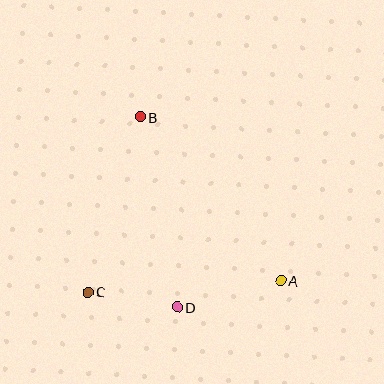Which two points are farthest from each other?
Points A and B are farthest from each other.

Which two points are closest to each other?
Points C and D are closest to each other.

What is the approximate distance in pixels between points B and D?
The distance between B and D is approximately 194 pixels.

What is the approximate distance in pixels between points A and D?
The distance between A and D is approximately 107 pixels.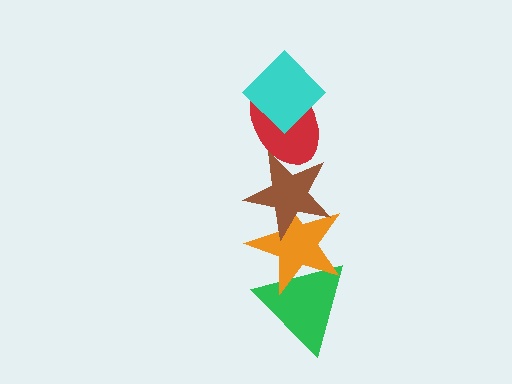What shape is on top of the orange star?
The brown star is on top of the orange star.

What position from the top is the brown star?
The brown star is 3rd from the top.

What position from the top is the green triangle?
The green triangle is 5th from the top.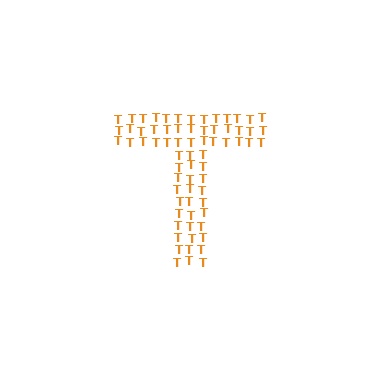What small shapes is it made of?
It is made of small letter T's.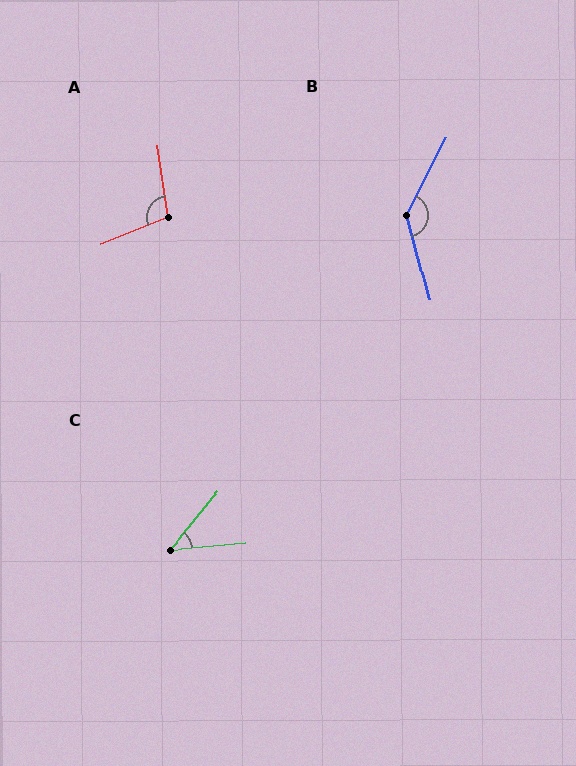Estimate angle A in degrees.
Approximately 104 degrees.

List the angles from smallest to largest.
C (45°), A (104°), B (138°).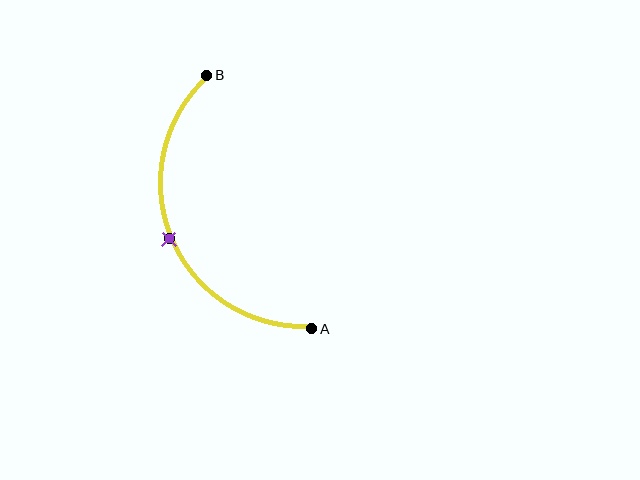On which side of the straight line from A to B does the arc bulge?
The arc bulges to the left of the straight line connecting A and B.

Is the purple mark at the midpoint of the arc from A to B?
Yes. The purple mark lies on the arc at equal arc-length from both A and B — it is the arc midpoint.